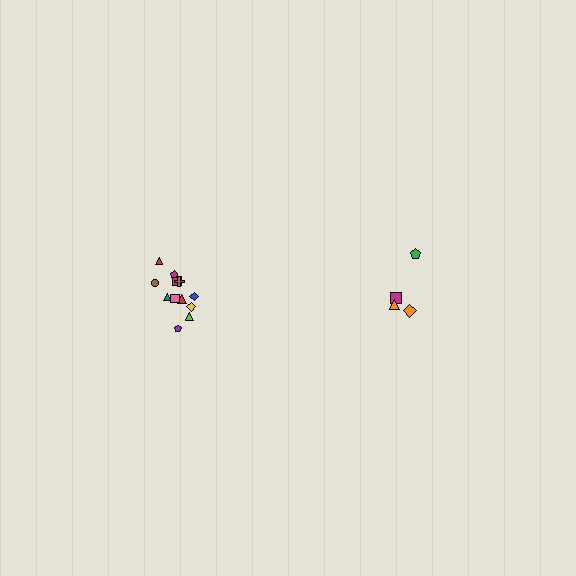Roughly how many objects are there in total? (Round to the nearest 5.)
Roughly 15 objects in total.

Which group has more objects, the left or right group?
The left group.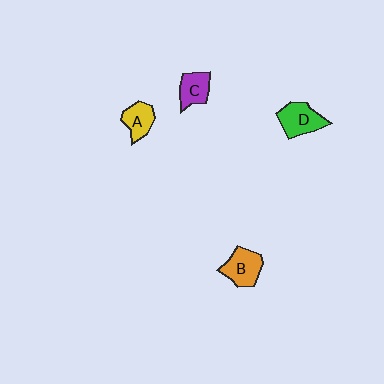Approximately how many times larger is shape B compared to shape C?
Approximately 1.3 times.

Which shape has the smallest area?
Shape C (purple).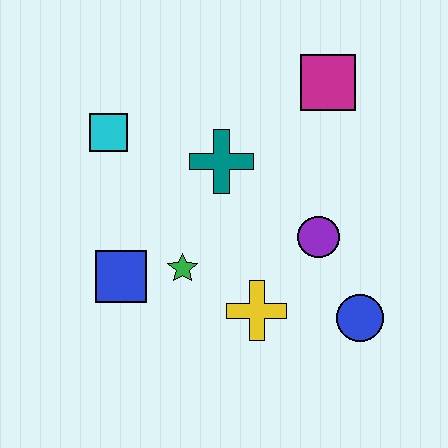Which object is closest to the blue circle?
The purple circle is closest to the blue circle.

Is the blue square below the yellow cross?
No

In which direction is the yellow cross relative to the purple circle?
The yellow cross is below the purple circle.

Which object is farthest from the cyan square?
The blue circle is farthest from the cyan square.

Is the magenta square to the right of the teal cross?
Yes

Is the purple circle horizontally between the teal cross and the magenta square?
Yes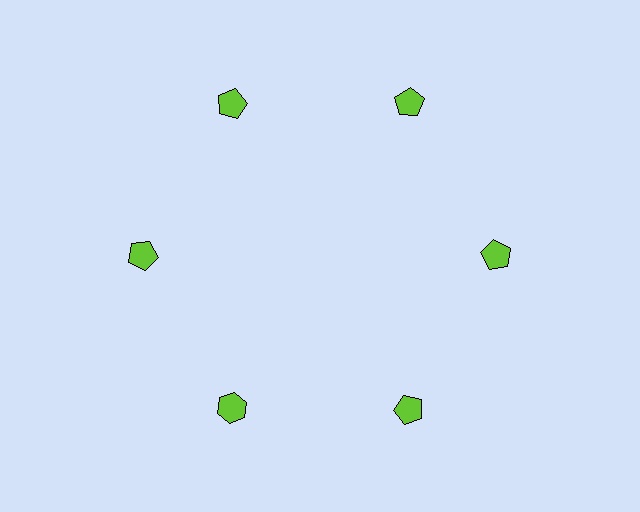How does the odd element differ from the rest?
It has a different shape: hexagon instead of pentagon.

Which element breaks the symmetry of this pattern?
The lime hexagon at roughly the 7 o'clock position breaks the symmetry. All other shapes are lime pentagons.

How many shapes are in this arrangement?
There are 6 shapes arranged in a ring pattern.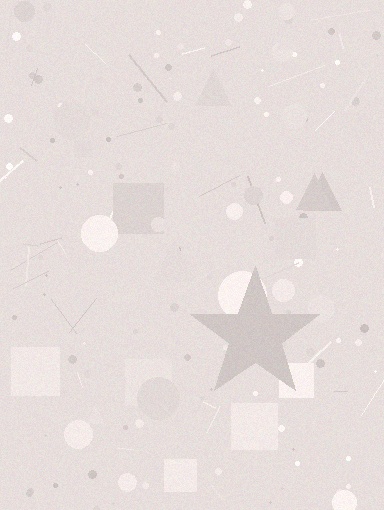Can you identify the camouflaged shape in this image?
The camouflaged shape is a star.